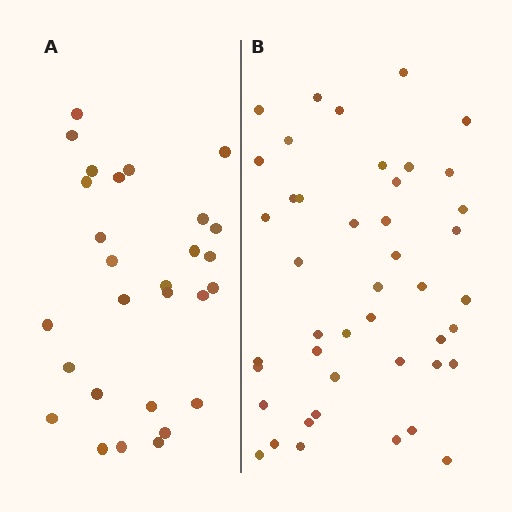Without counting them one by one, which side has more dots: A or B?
Region B (the right region) has more dots.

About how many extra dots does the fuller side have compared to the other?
Region B has approximately 15 more dots than region A.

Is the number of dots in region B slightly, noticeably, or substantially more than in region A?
Region B has substantially more. The ratio is roughly 1.6 to 1.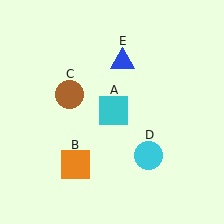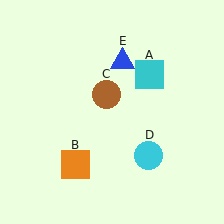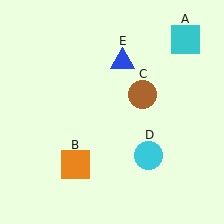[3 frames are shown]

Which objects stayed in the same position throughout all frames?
Orange square (object B) and cyan circle (object D) and blue triangle (object E) remained stationary.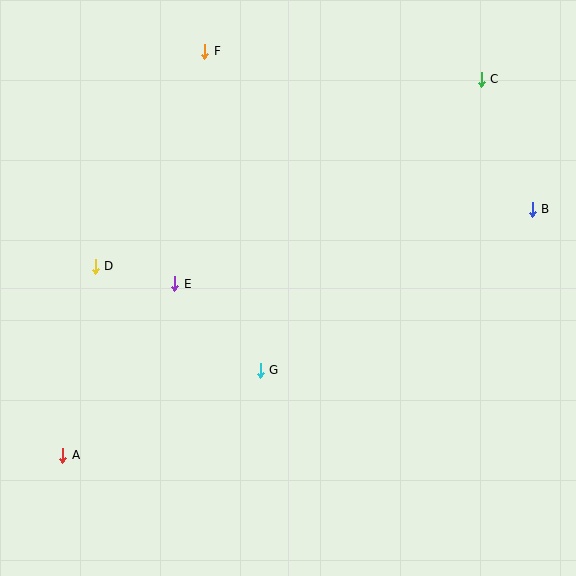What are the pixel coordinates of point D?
Point D is at (95, 266).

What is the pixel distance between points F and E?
The distance between F and E is 235 pixels.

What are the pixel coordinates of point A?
Point A is at (63, 455).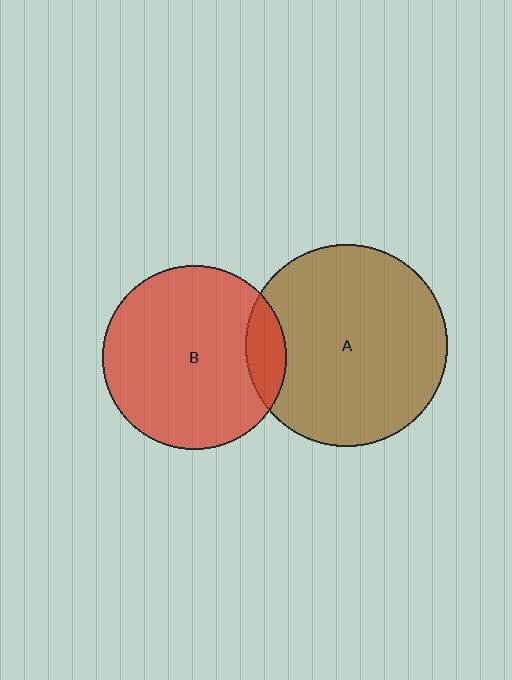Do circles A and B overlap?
Yes.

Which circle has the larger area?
Circle A (brown).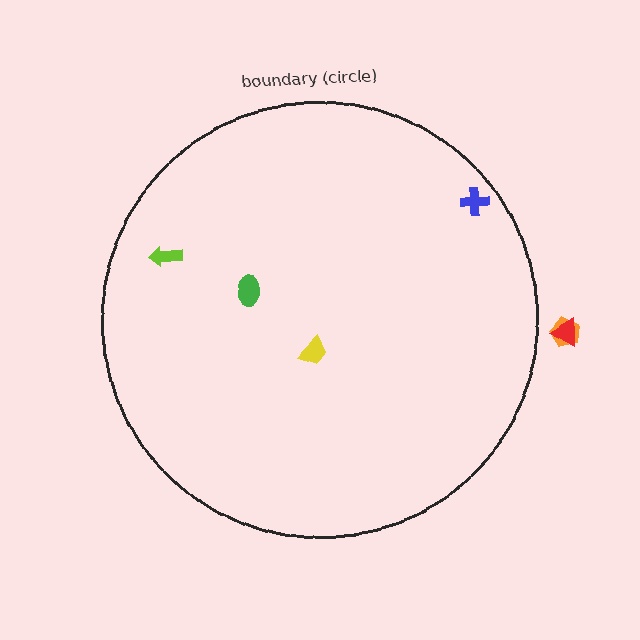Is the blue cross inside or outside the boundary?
Inside.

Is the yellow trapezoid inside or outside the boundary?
Inside.